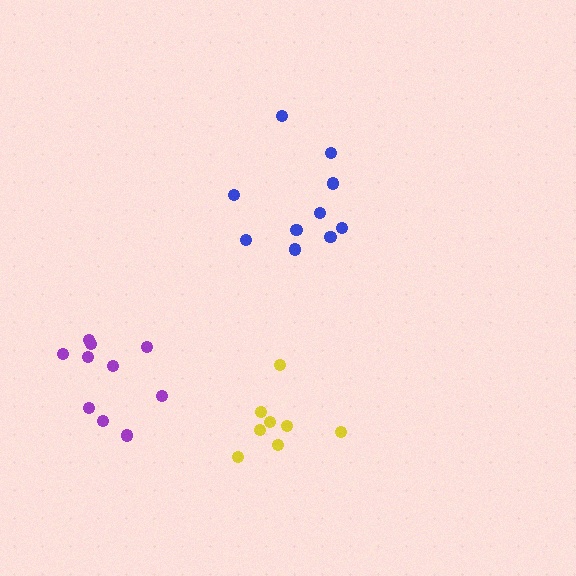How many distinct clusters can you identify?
There are 3 distinct clusters.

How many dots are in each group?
Group 1: 10 dots, Group 2: 10 dots, Group 3: 8 dots (28 total).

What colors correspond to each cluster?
The clusters are colored: blue, purple, yellow.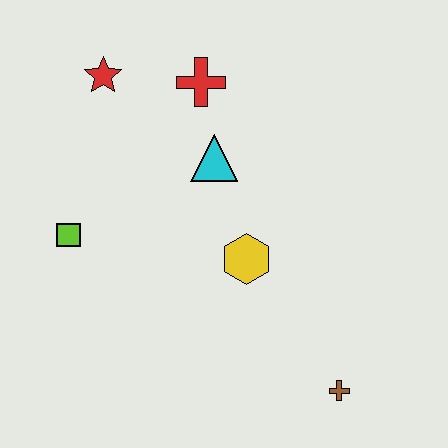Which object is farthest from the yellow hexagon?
The red star is farthest from the yellow hexagon.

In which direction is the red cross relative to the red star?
The red cross is to the right of the red star.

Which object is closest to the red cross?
The cyan triangle is closest to the red cross.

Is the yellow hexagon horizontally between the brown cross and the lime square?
Yes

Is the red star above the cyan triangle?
Yes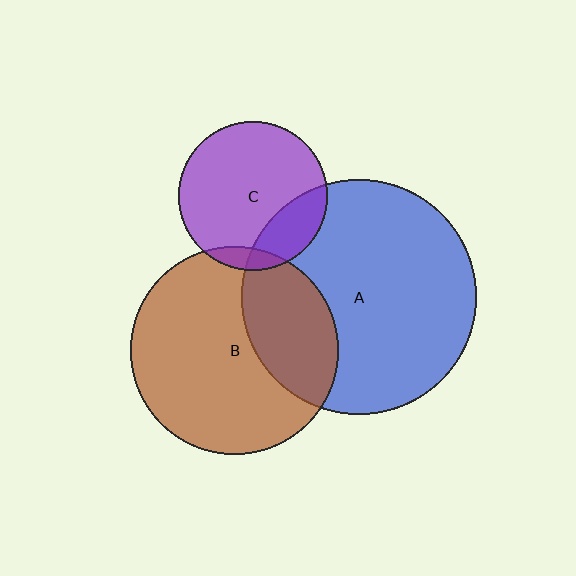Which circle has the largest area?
Circle A (blue).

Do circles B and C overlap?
Yes.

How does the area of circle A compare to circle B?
Approximately 1.3 times.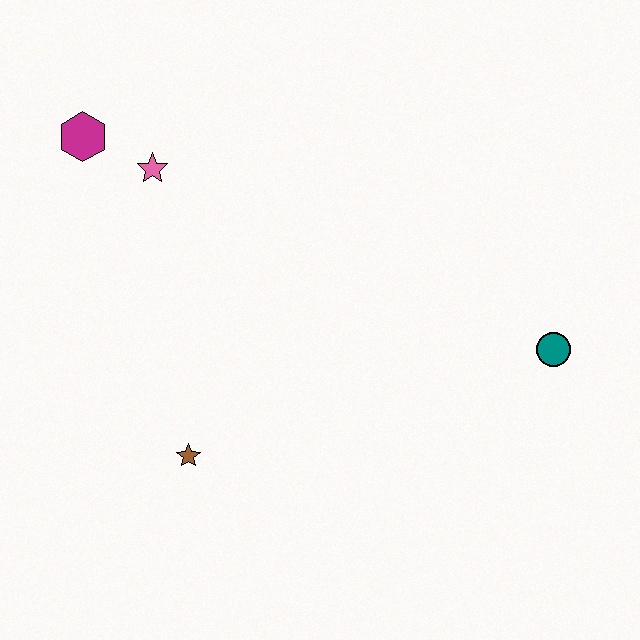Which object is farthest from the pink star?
The teal circle is farthest from the pink star.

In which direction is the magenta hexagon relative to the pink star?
The magenta hexagon is to the left of the pink star.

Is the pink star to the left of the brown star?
Yes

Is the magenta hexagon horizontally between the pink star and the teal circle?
No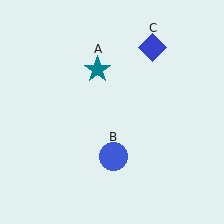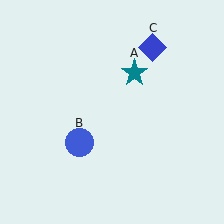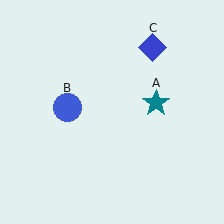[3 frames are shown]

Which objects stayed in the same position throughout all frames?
Blue diamond (object C) remained stationary.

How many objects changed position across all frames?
2 objects changed position: teal star (object A), blue circle (object B).